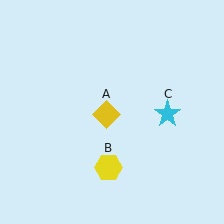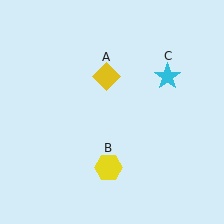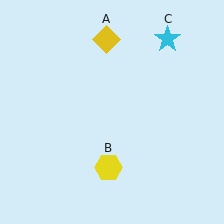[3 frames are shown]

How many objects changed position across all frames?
2 objects changed position: yellow diamond (object A), cyan star (object C).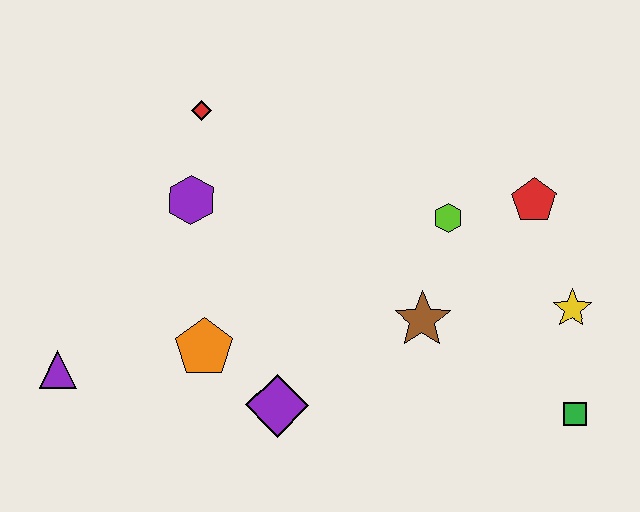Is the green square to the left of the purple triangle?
No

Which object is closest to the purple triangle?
The orange pentagon is closest to the purple triangle.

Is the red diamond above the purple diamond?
Yes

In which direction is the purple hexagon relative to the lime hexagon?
The purple hexagon is to the left of the lime hexagon.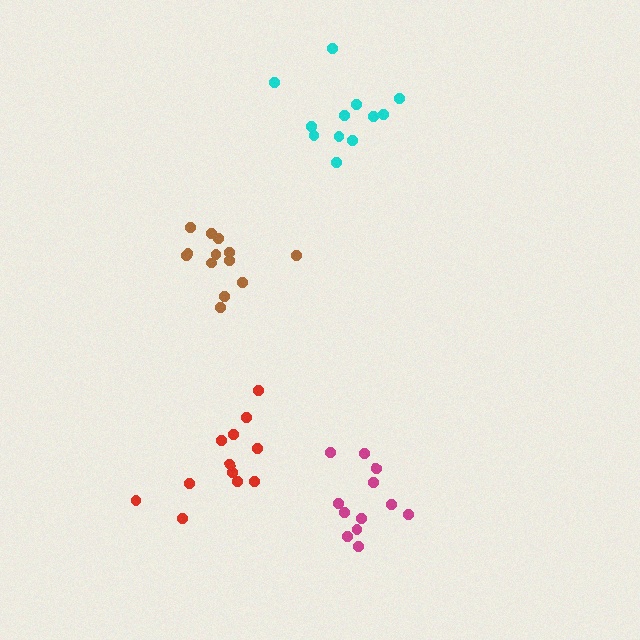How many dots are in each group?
Group 1: 13 dots, Group 2: 12 dots, Group 3: 12 dots, Group 4: 12 dots (49 total).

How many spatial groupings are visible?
There are 4 spatial groupings.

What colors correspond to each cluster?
The clusters are colored: brown, red, cyan, magenta.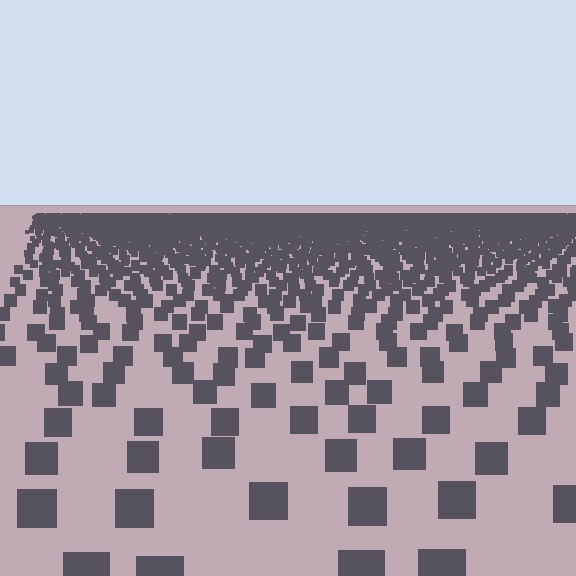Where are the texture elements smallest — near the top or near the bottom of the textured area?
Near the top.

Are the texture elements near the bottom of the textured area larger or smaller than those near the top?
Larger. Near the bottom, elements are closer to the viewer and appear at a bigger on-screen size.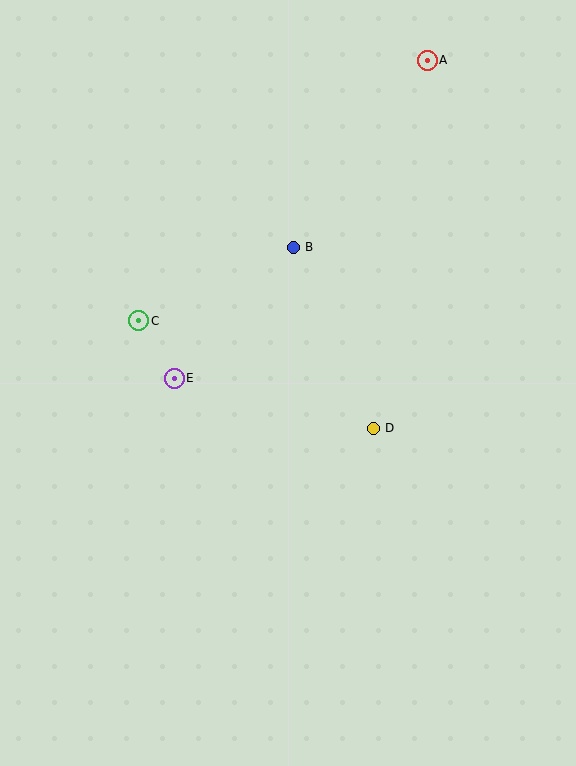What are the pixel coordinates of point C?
Point C is at (139, 321).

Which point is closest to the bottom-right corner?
Point D is closest to the bottom-right corner.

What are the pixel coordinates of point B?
Point B is at (293, 247).